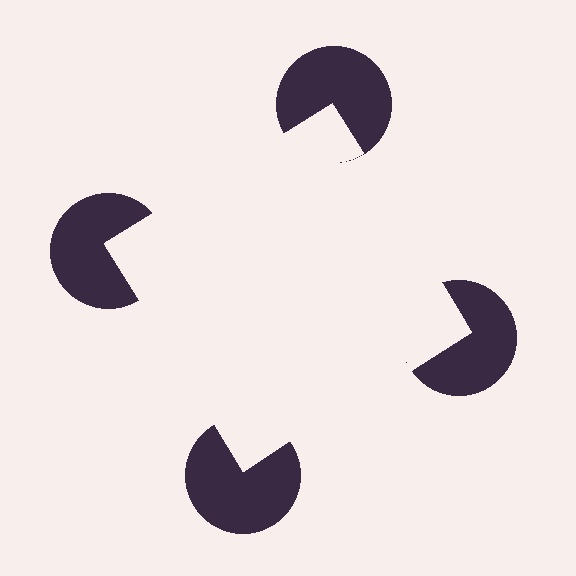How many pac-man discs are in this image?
There are 4 — one at each vertex of the illusory square.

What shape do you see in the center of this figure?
An illusory square — its edges are inferred from the aligned wedge cuts in the pac-man discs, not physically drawn.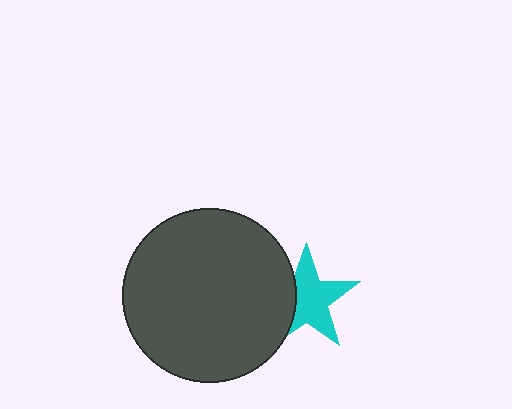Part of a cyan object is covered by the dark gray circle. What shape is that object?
It is a star.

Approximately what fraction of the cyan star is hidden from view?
Roughly 31% of the cyan star is hidden behind the dark gray circle.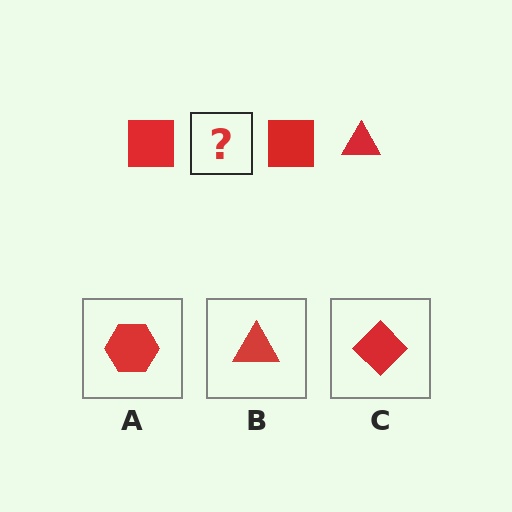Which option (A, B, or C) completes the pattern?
B.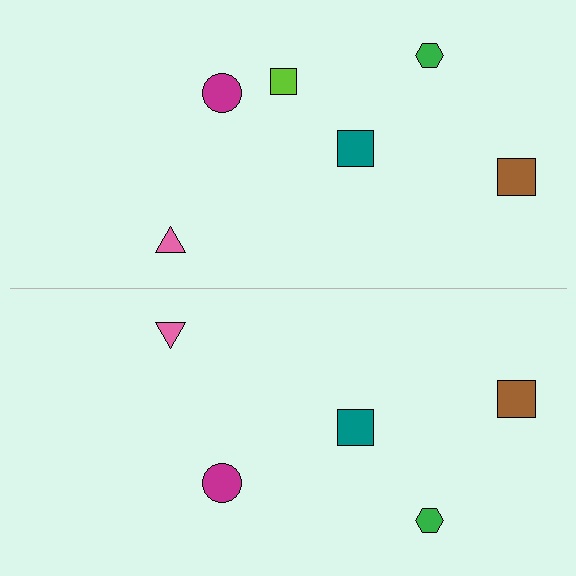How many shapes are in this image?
There are 11 shapes in this image.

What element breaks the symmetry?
A lime square is missing from the bottom side.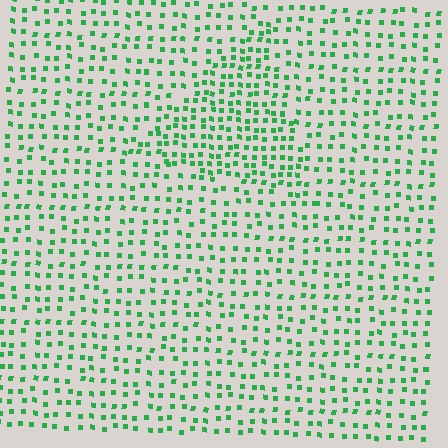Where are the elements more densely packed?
The elements are more densely packed inside the triangle boundary.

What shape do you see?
I see a triangle.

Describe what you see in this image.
The image contains small green elements arranged at two different densities. A triangle-shaped region is visible where the elements are more densely packed than the surrounding area.